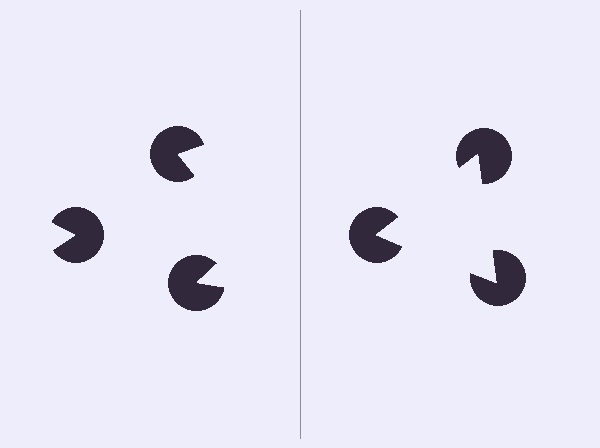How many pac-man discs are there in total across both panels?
6 — 3 on each side.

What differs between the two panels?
The pac-man discs are positioned identically on both sides; only the wedge orientations differ. On the right they align to a triangle; on the left they are misaligned.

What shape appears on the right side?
An illusory triangle.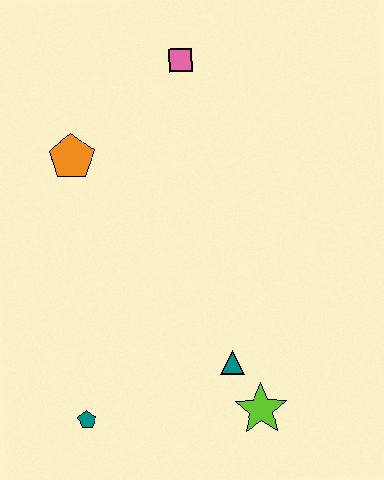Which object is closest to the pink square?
The orange pentagon is closest to the pink square.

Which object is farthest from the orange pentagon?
The lime star is farthest from the orange pentagon.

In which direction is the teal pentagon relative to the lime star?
The teal pentagon is to the left of the lime star.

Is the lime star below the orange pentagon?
Yes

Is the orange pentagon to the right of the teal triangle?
No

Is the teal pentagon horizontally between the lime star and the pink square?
No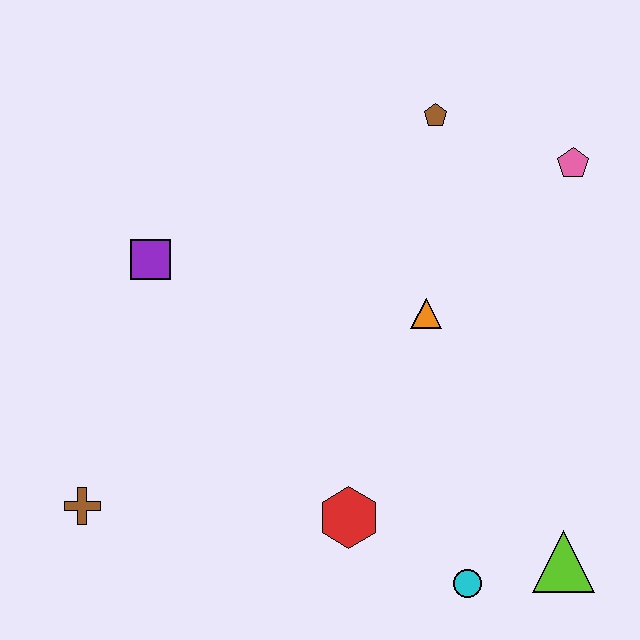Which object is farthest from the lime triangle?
The purple square is farthest from the lime triangle.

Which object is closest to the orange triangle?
The brown pentagon is closest to the orange triangle.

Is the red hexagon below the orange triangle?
Yes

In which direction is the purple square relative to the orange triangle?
The purple square is to the left of the orange triangle.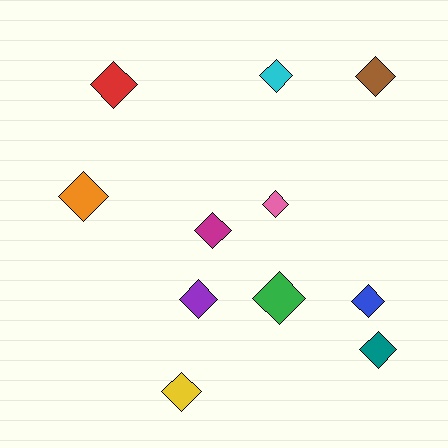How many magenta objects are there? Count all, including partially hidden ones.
There is 1 magenta object.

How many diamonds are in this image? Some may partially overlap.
There are 11 diamonds.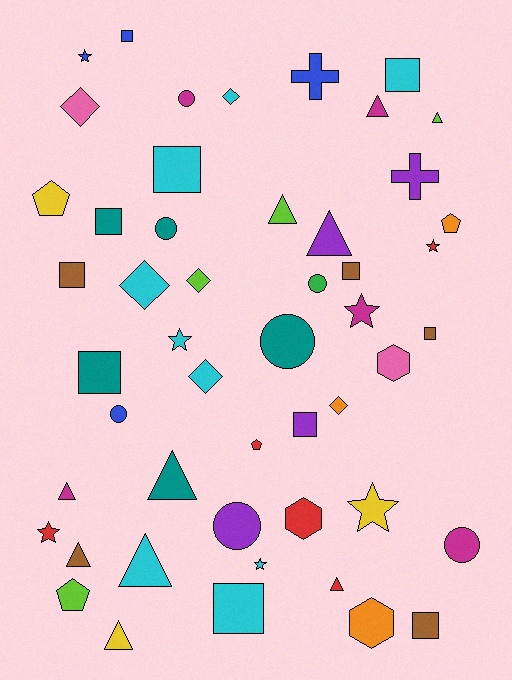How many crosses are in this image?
There are 2 crosses.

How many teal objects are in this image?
There are 5 teal objects.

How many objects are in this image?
There are 50 objects.